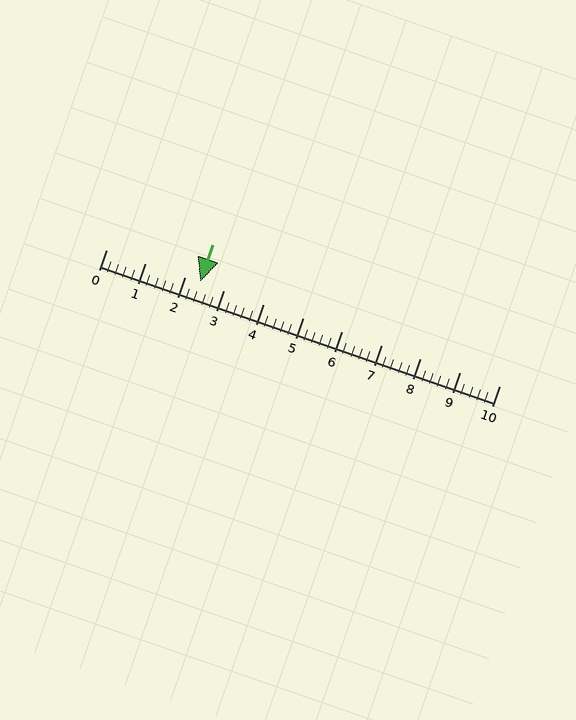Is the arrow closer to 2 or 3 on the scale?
The arrow is closer to 2.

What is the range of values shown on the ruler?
The ruler shows values from 0 to 10.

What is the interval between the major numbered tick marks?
The major tick marks are spaced 1 units apart.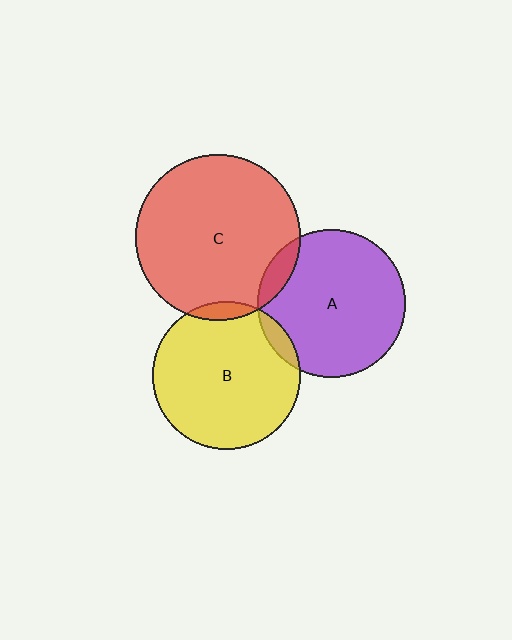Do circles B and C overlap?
Yes.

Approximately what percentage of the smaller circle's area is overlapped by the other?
Approximately 5%.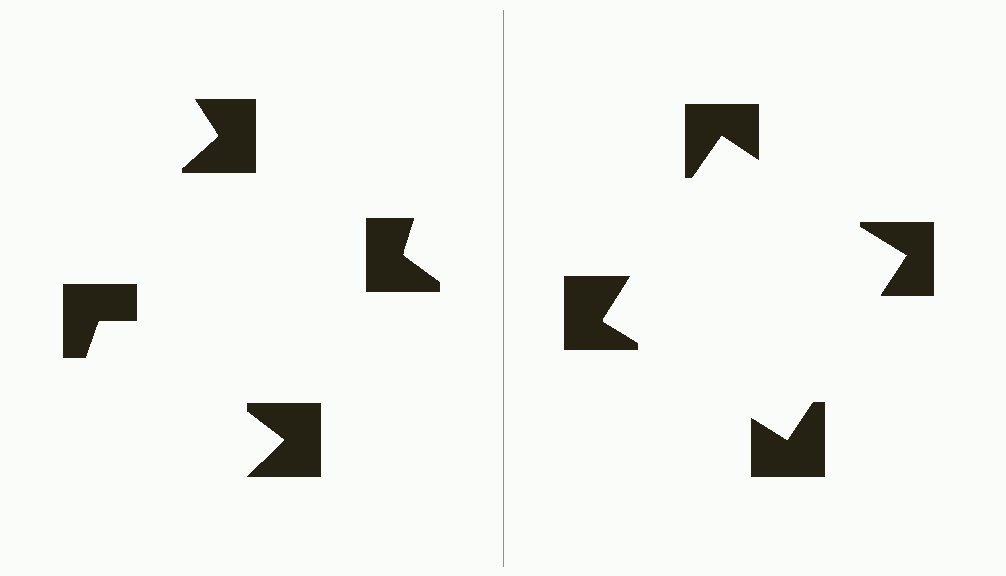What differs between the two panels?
The notched squares are positioned identically on both sides; only the wedge orientations differ. On the right they align to a square; on the left they are misaligned.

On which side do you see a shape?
An illusory square appears on the right side. On the left side the wedge cuts are rotated, so no coherent shape forms.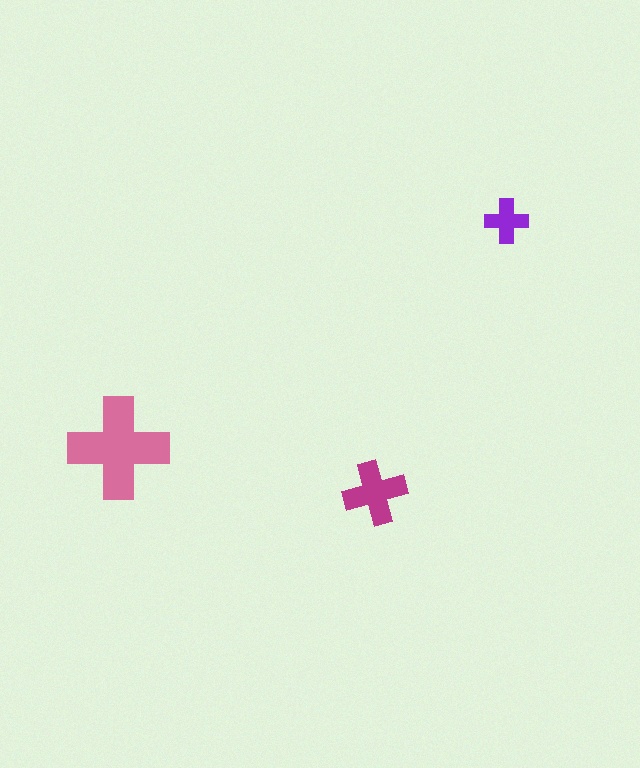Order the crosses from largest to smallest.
the pink one, the magenta one, the purple one.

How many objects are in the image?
There are 3 objects in the image.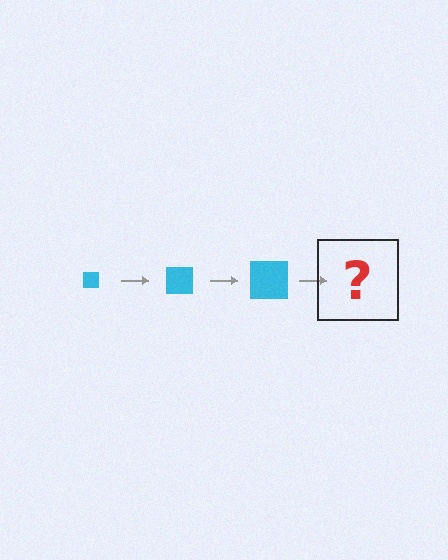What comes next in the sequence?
The next element should be a cyan square, larger than the previous one.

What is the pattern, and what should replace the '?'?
The pattern is that the square gets progressively larger each step. The '?' should be a cyan square, larger than the previous one.